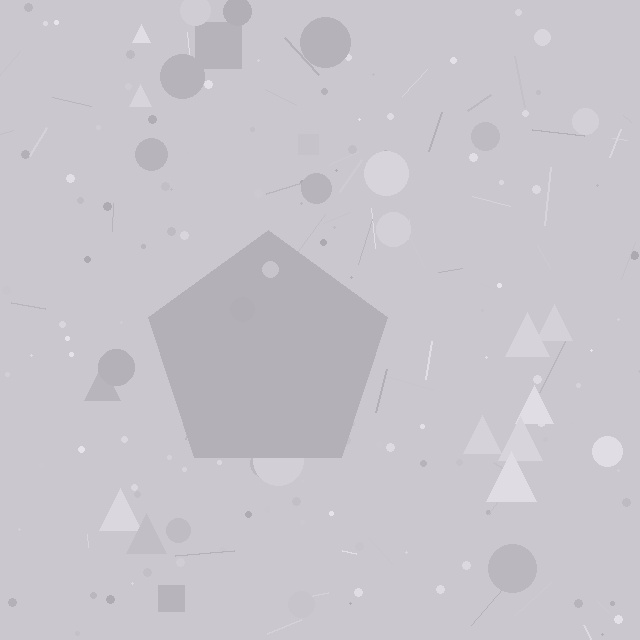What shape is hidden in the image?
A pentagon is hidden in the image.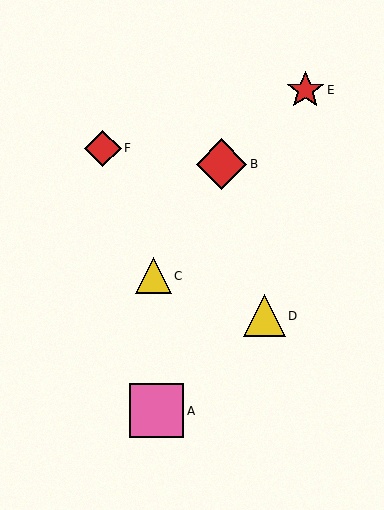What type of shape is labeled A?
Shape A is a pink square.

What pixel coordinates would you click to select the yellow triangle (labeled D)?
Click at (264, 316) to select the yellow triangle D.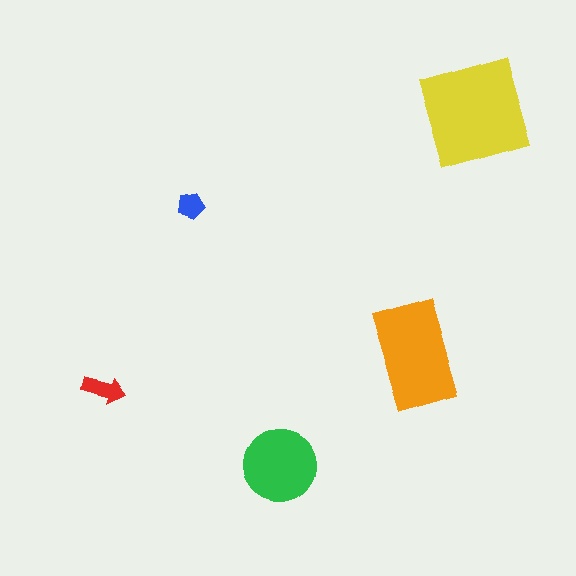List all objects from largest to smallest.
The yellow diamond, the orange rectangle, the green circle, the red arrow, the blue pentagon.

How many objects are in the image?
There are 5 objects in the image.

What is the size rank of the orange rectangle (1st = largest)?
2nd.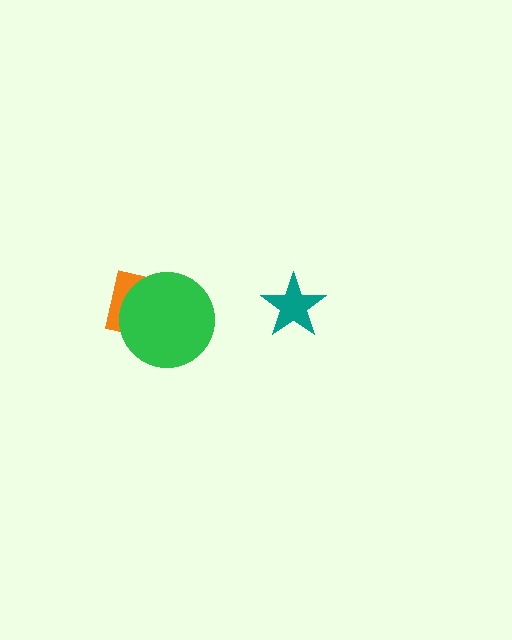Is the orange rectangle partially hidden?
Yes, it is partially covered by another shape.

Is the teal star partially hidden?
No, no other shape covers it.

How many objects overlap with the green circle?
1 object overlaps with the green circle.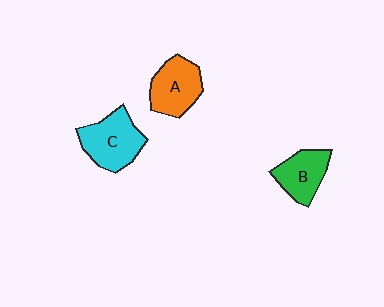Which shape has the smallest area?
Shape B (green).